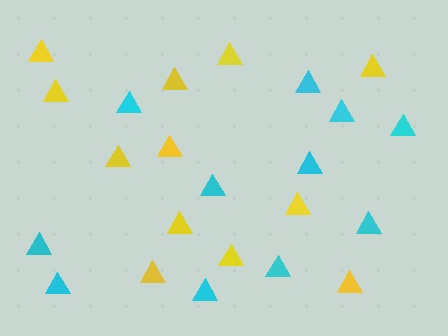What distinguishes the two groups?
There are 2 groups: one group of cyan triangles (11) and one group of yellow triangles (12).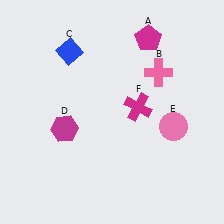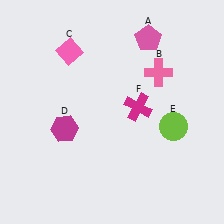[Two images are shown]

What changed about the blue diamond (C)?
In Image 1, C is blue. In Image 2, it changed to pink.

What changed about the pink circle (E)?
In Image 1, E is pink. In Image 2, it changed to lime.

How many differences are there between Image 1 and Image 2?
There are 3 differences between the two images.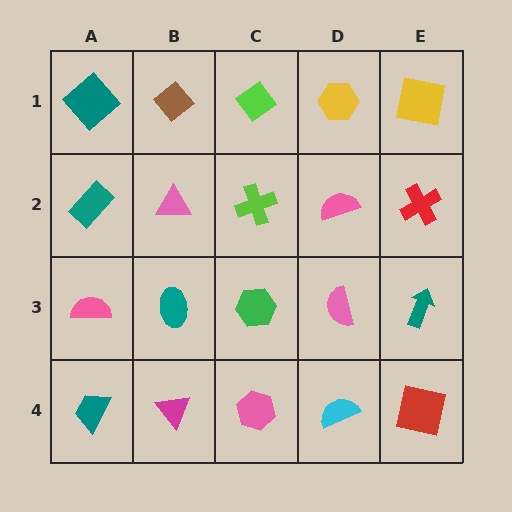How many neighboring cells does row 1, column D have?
3.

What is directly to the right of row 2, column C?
A pink semicircle.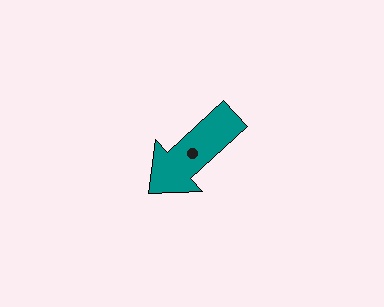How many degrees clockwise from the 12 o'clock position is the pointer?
Approximately 228 degrees.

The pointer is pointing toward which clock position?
Roughly 8 o'clock.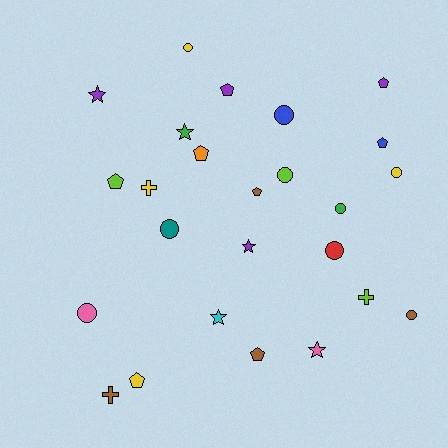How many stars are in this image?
There are 5 stars.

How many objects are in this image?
There are 25 objects.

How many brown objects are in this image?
There are 4 brown objects.